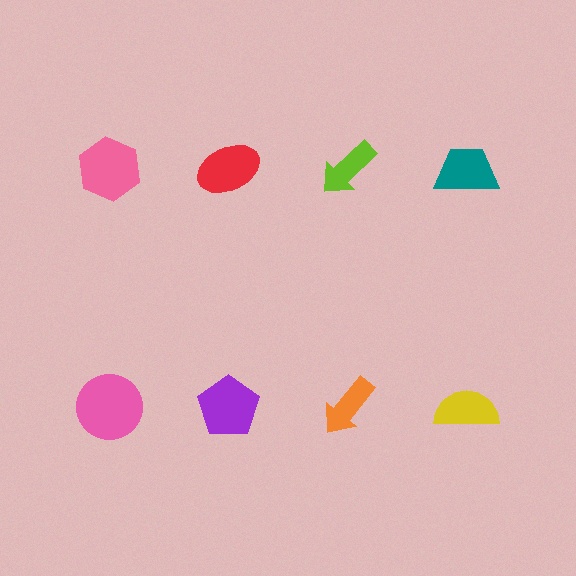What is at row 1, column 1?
A pink hexagon.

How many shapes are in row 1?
4 shapes.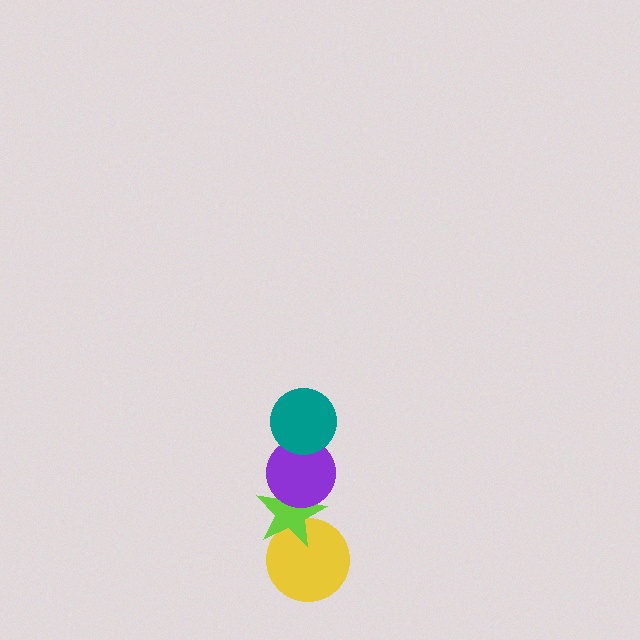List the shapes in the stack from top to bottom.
From top to bottom: the teal circle, the purple circle, the lime star, the yellow circle.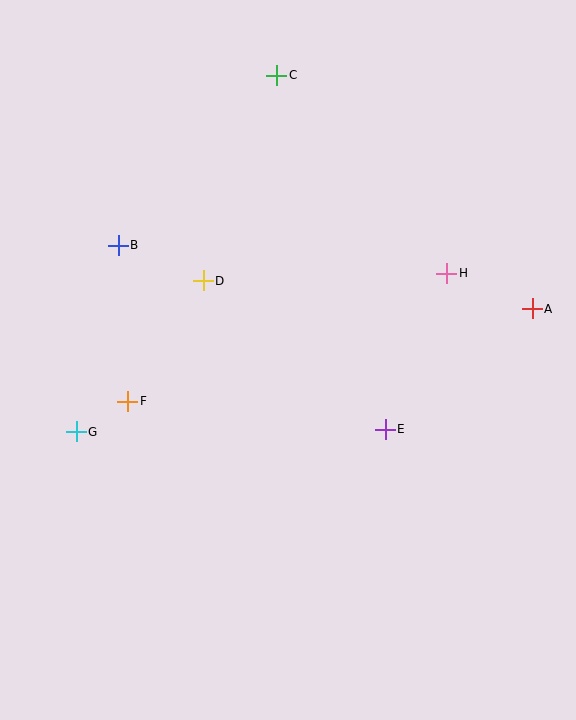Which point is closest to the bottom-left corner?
Point G is closest to the bottom-left corner.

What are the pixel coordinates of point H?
Point H is at (447, 273).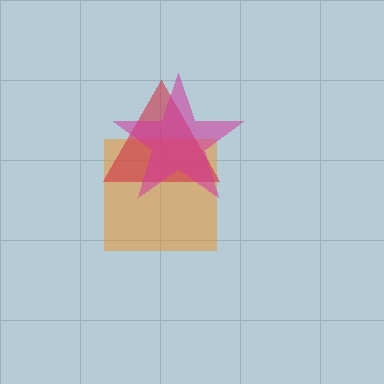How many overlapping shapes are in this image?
There are 3 overlapping shapes in the image.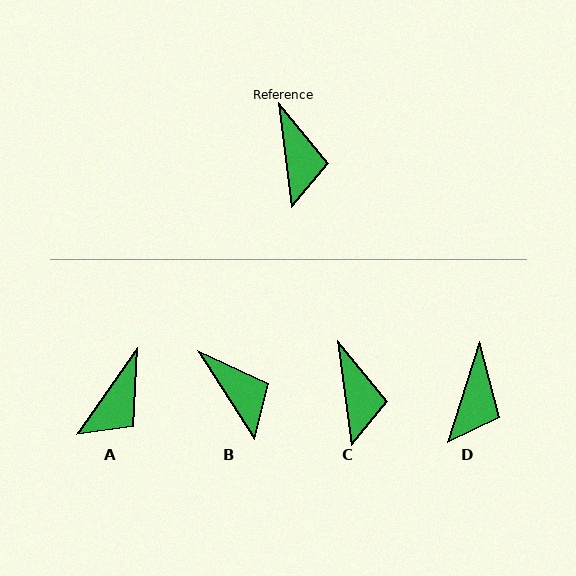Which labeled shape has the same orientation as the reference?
C.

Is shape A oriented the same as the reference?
No, it is off by about 42 degrees.